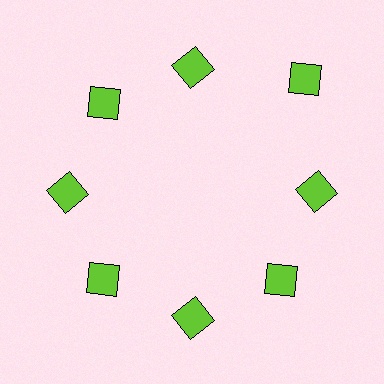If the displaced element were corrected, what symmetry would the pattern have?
It would have 8-fold rotational symmetry — the pattern would map onto itself every 45 degrees.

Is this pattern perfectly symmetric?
No. The 8 lime squares are arranged in a ring, but one element near the 2 o'clock position is pushed outward from the center, breaking the 8-fold rotational symmetry.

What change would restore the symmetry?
The symmetry would be restored by moving it inward, back onto the ring so that all 8 squares sit at equal angles and equal distance from the center.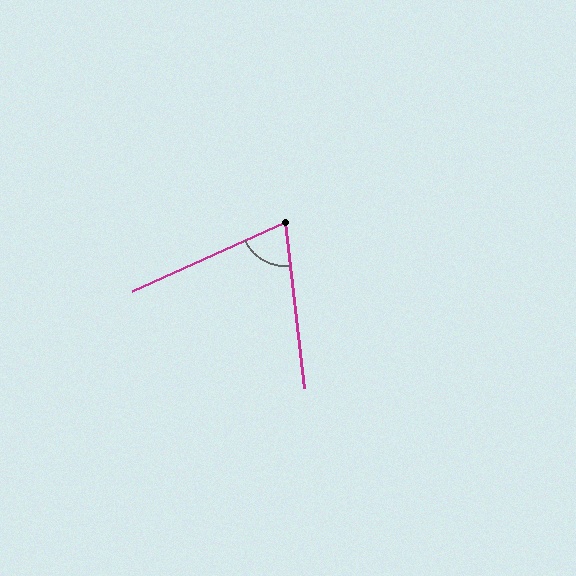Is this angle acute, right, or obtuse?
It is acute.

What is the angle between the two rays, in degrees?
Approximately 72 degrees.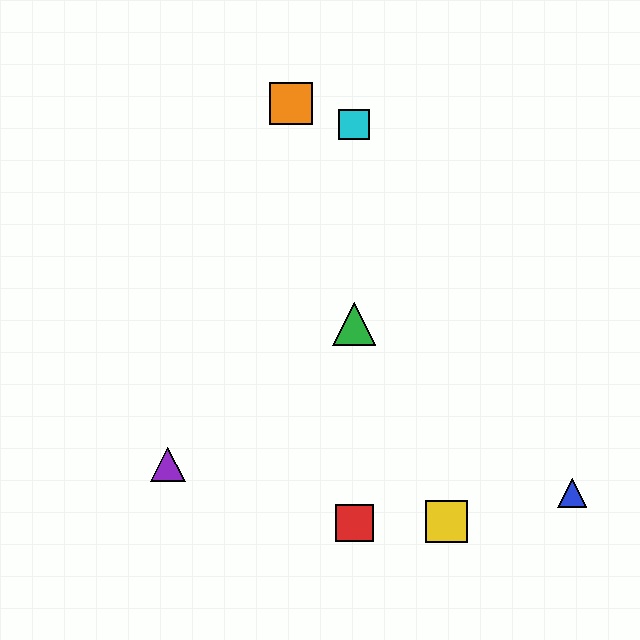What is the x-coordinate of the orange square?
The orange square is at x≈291.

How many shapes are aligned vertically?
3 shapes (the red square, the green triangle, the cyan square) are aligned vertically.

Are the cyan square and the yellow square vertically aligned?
No, the cyan square is at x≈354 and the yellow square is at x≈446.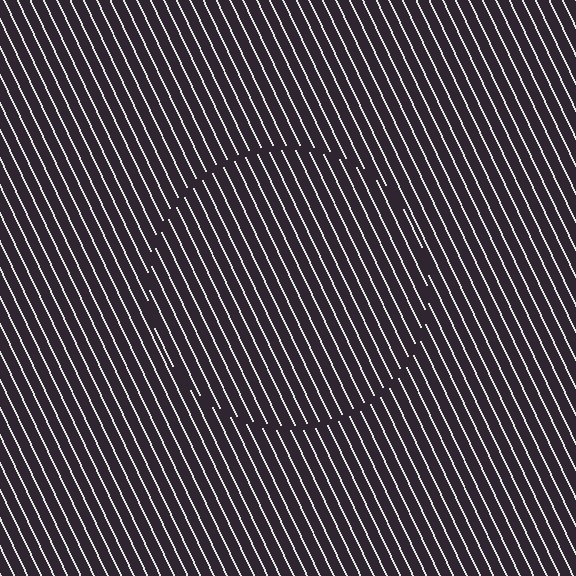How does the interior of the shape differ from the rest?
The interior of the shape contains the same grating, shifted by half a period — the contour is defined by the phase discontinuity where line-ends from the inner and outer gratings abut.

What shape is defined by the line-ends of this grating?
An illusory circle. The interior of the shape contains the same grating, shifted by half a period — the contour is defined by the phase discontinuity where line-ends from the inner and outer gratings abut.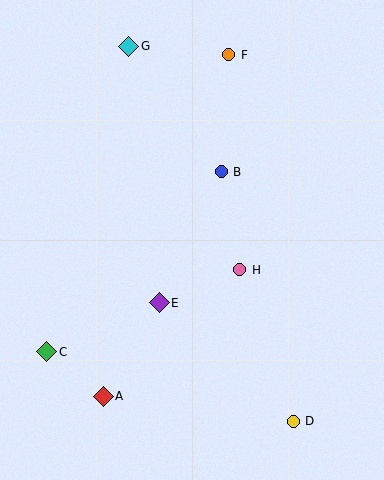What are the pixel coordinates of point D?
Point D is at (293, 421).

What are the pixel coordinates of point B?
Point B is at (221, 172).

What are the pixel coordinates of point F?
Point F is at (229, 55).